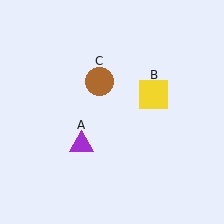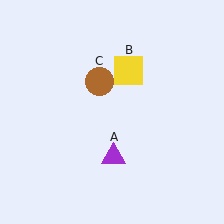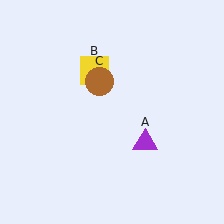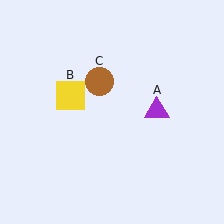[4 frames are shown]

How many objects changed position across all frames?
2 objects changed position: purple triangle (object A), yellow square (object B).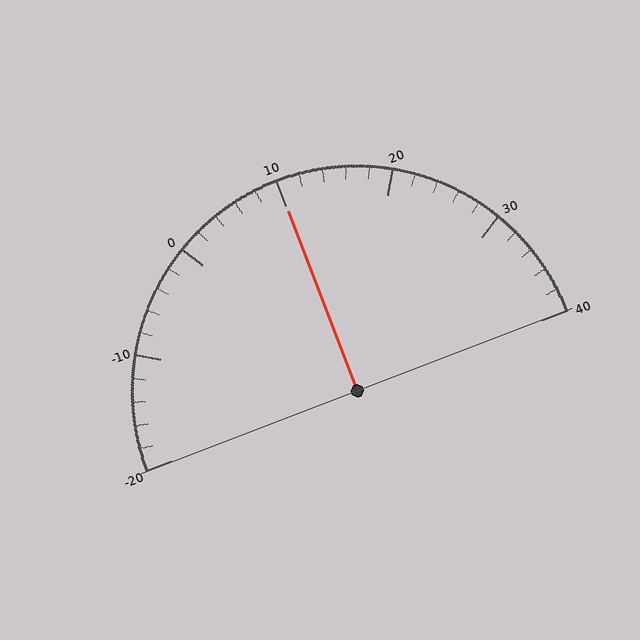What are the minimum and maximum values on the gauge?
The gauge ranges from -20 to 40.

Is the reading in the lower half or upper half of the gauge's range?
The reading is in the upper half of the range (-20 to 40).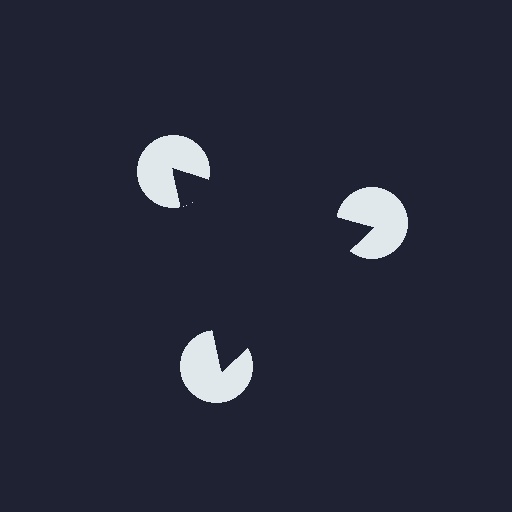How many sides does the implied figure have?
3 sides.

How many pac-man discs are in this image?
There are 3 — one at each vertex of the illusory triangle.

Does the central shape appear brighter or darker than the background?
It typically appears slightly darker than the background, even though no actual brightness change is drawn.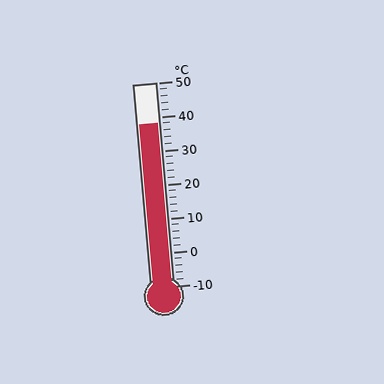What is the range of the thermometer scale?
The thermometer scale ranges from -10°C to 50°C.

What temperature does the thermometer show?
The thermometer shows approximately 38°C.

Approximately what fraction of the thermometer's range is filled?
The thermometer is filled to approximately 80% of its range.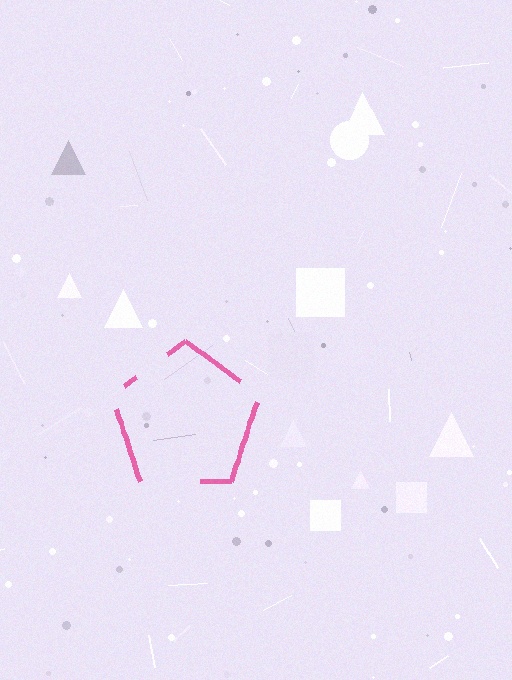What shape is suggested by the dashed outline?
The dashed outline suggests a pentagon.